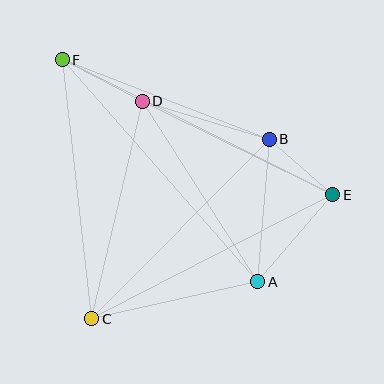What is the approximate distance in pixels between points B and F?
The distance between B and F is approximately 222 pixels.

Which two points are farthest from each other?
Points E and F are farthest from each other.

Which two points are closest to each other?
Points B and E are closest to each other.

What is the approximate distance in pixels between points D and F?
The distance between D and F is approximately 90 pixels.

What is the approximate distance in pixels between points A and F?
The distance between A and F is approximately 296 pixels.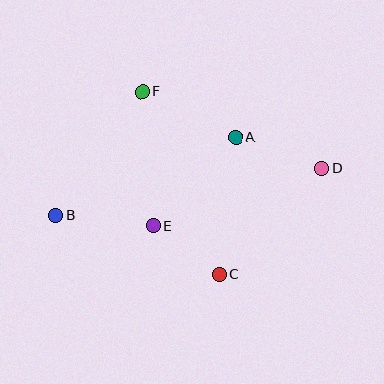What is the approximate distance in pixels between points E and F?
The distance between E and F is approximately 135 pixels.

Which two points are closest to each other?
Points C and E are closest to each other.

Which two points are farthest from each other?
Points B and D are farthest from each other.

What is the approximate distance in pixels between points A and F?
The distance between A and F is approximately 104 pixels.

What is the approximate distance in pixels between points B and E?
The distance between B and E is approximately 98 pixels.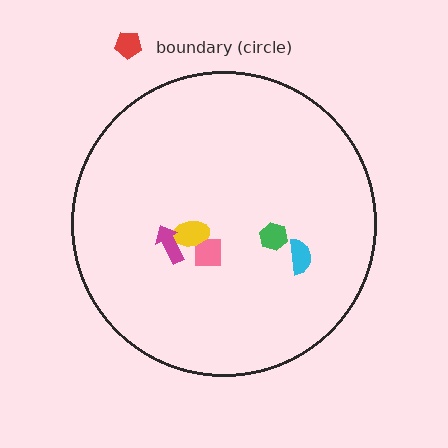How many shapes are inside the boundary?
5 inside, 1 outside.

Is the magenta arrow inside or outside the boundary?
Inside.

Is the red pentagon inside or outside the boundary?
Outside.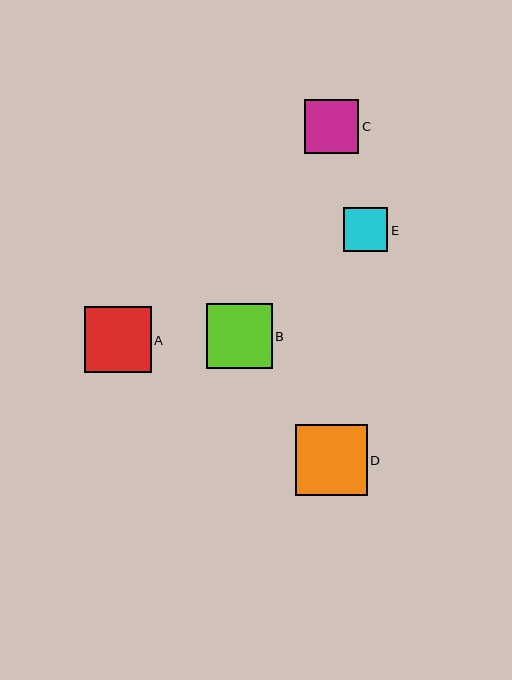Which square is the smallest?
Square E is the smallest with a size of approximately 44 pixels.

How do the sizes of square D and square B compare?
Square D and square B are approximately the same size.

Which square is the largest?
Square D is the largest with a size of approximately 71 pixels.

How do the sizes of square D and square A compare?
Square D and square A are approximately the same size.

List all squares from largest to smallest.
From largest to smallest: D, A, B, C, E.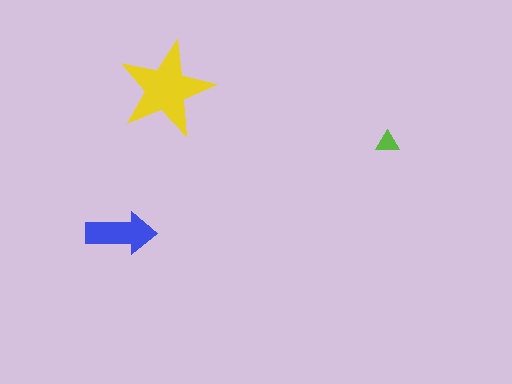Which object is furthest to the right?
The lime triangle is rightmost.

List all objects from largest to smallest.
The yellow star, the blue arrow, the lime triangle.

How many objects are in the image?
There are 3 objects in the image.